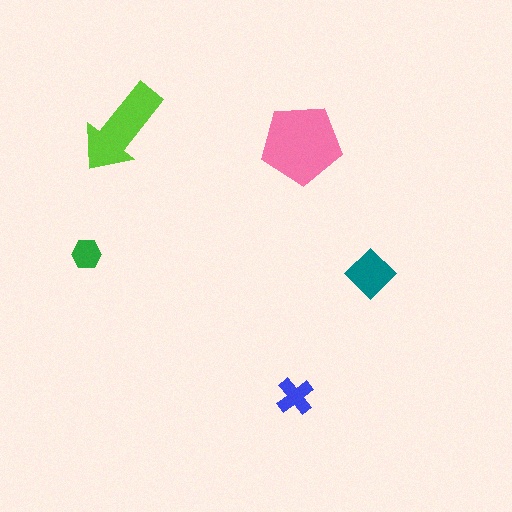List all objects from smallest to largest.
The green hexagon, the blue cross, the teal diamond, the lime arrow, the pink pentagon.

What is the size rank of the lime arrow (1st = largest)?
2nd.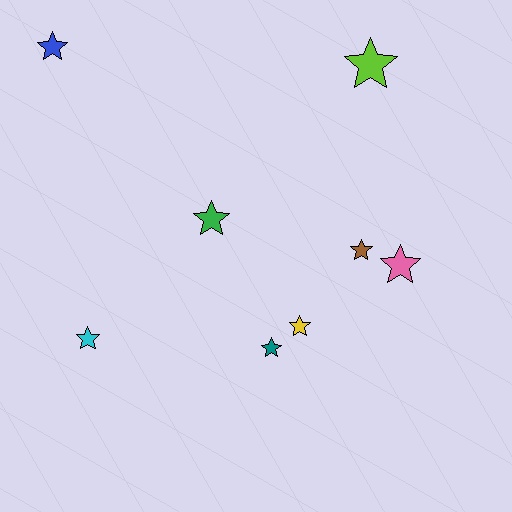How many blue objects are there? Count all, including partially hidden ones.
There is 1 blue object.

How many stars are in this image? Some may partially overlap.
There are 8 stars.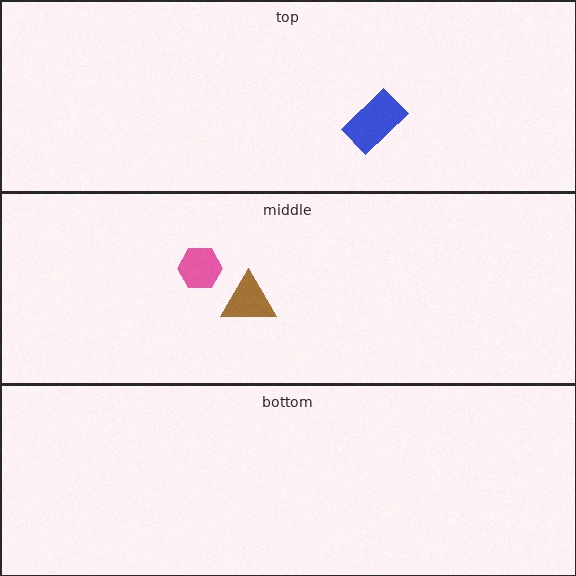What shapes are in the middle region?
The brown triangle, the pink hexagon.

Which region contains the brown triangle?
The middle region.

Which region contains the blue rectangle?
The top region.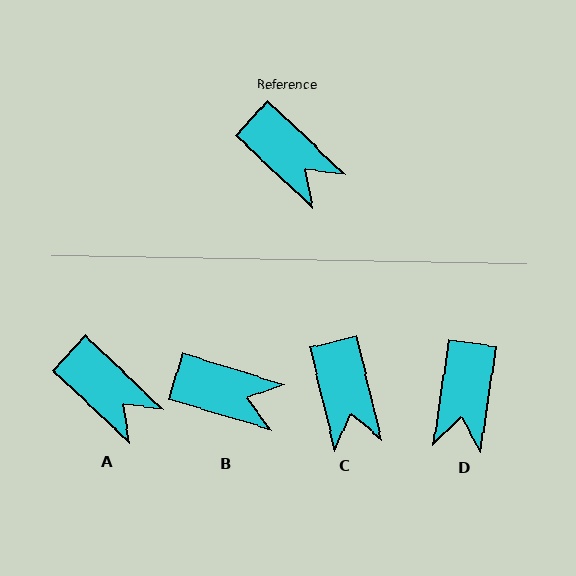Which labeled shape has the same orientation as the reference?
A.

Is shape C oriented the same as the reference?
No, it is off by about 33 degrees.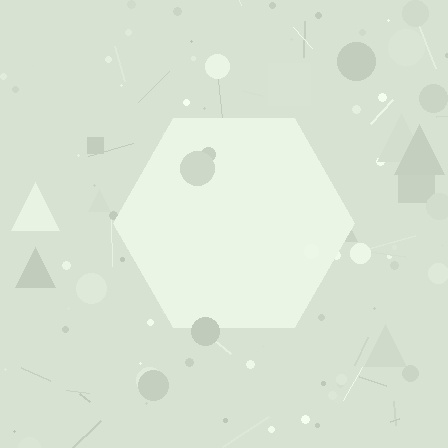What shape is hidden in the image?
A hexagon is hidden in the image.